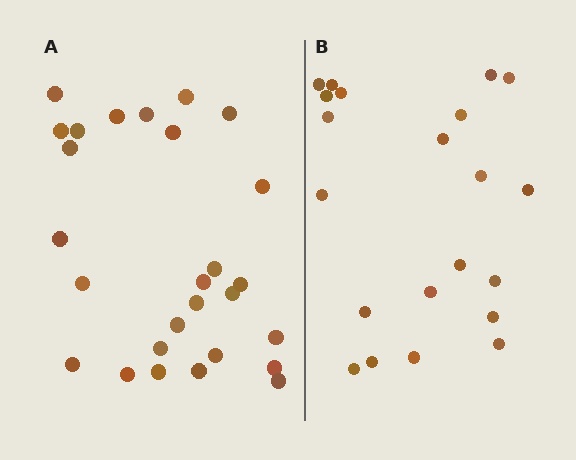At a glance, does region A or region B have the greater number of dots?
Region A (the left region) has more dots.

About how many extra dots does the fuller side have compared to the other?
Region A has about 6 more dots than region B.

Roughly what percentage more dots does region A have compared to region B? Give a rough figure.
About 30% more.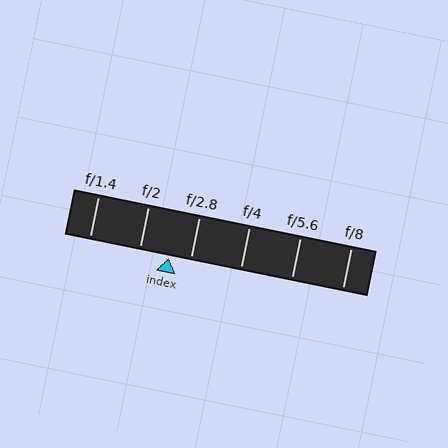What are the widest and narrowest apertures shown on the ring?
The widest aperture shown is f/1.4 and the narrowest is f/8.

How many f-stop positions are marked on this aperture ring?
There are 6 f-stop positions marked.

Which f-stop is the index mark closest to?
The index mark is closest to f/2.8.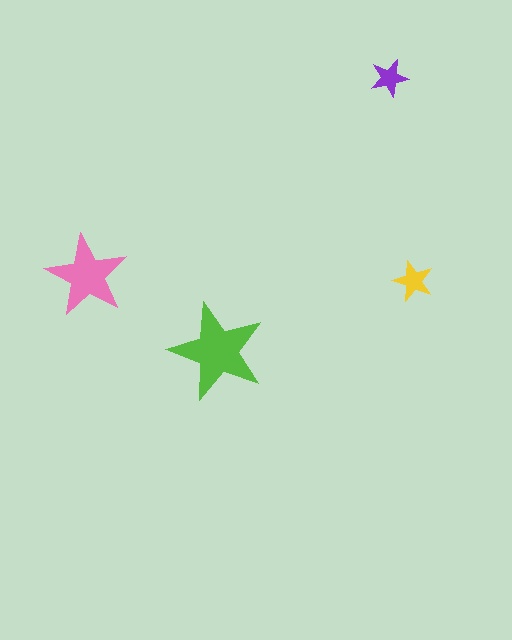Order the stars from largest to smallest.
the lime one, the pink one, the yellow one, the purple one.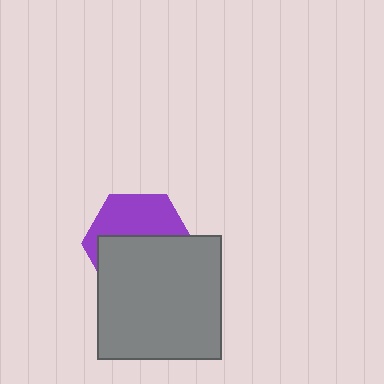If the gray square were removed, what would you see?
You would see the complete purple hexagon.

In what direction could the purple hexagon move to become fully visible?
The purple hexagon could move up. That would shift it out from behind the gray square entirely.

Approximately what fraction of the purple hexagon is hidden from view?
Roughly 56% of the purple hexagon is hidden behind the gray square.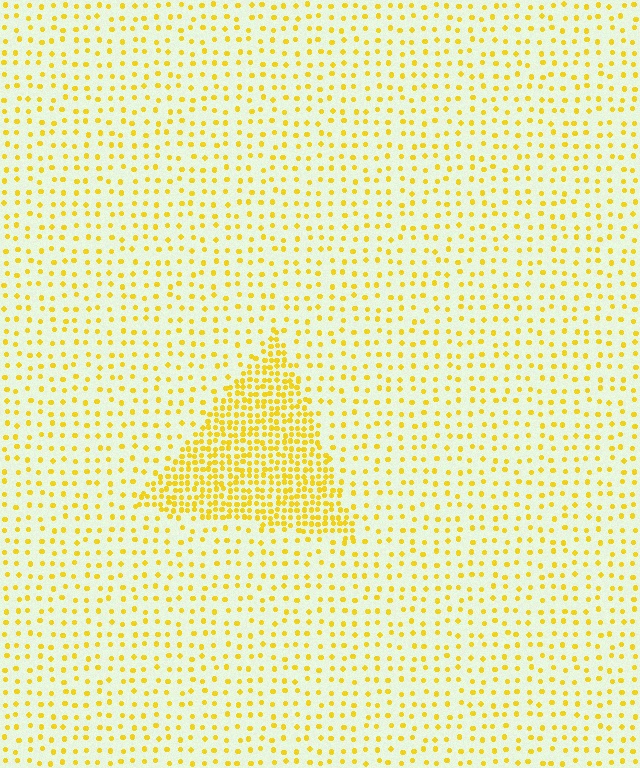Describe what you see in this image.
The image contains small yellow elements arranged at two different densities. A triangle-shaped region is visible where the elements are more densely packed than the surrounding area.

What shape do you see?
I see a triangle.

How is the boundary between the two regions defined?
The boundary is defined by a change in element density (approximately 2.9x ratio). All elements are the same color, size, and shape.